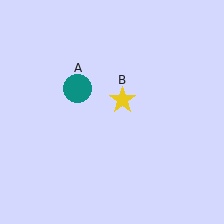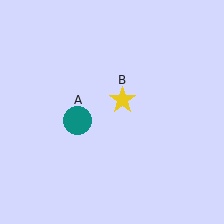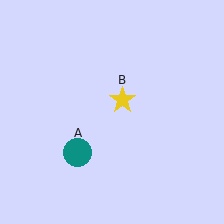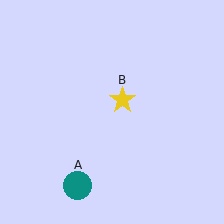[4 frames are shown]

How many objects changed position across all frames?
1 object changed position: teal circle (object A).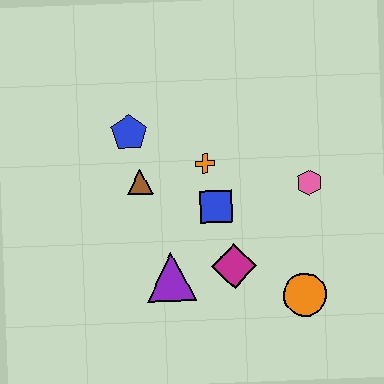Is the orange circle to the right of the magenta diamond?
Yes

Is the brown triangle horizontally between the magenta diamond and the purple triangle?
No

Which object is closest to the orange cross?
The blue square is closest to the orange cross.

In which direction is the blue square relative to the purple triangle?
The blue square is above the purple triangle.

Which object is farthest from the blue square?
The orange circle is farthest from the blue square.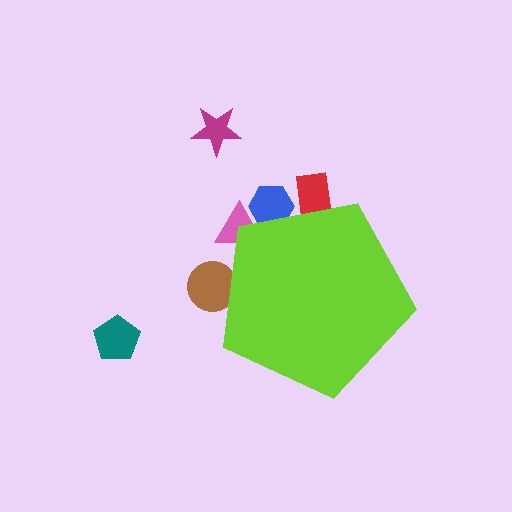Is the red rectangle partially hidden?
Yes, the red rectangle is partially hidden behind the lime pentagon.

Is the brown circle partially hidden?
Yes, the brown circle is partially hidden behind the lime pentagon.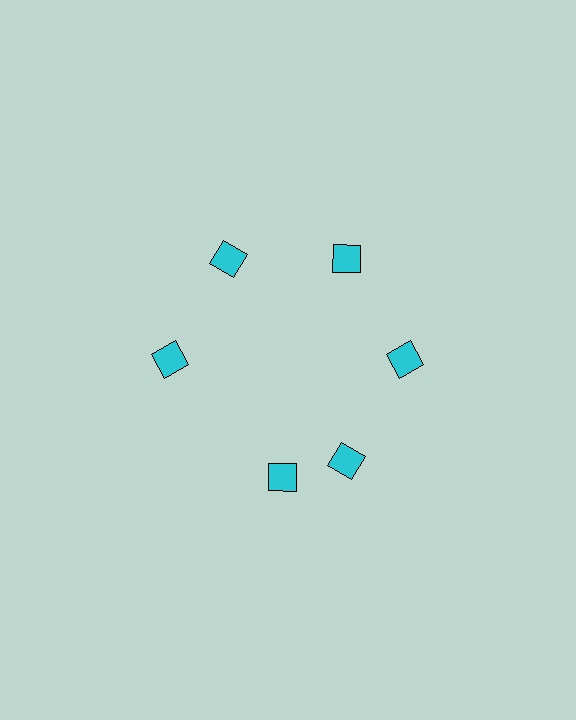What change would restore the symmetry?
The symmetry would be restored by rotating it back into even spacing with its neighbors so that all 6 diamonds sit at equal angles and equal distance from the center.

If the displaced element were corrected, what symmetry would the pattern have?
It would have 6-fold rotational symmetry — the pattern would map onto itself every 60 degrees.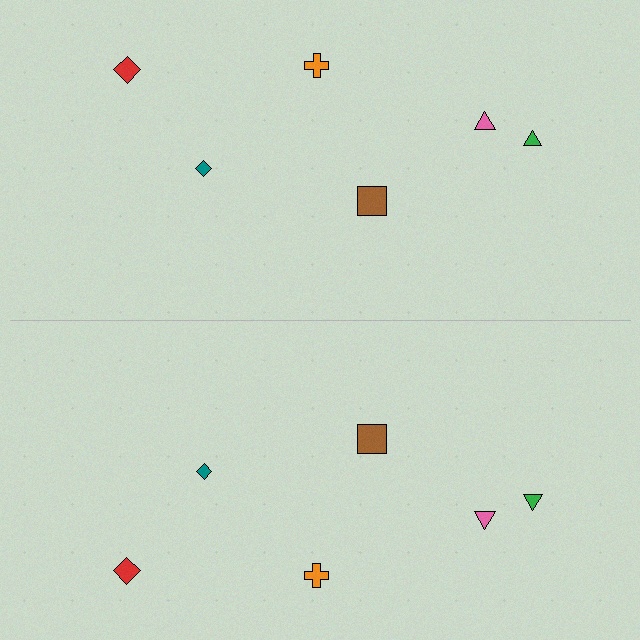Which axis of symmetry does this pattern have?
The pattern has a horizontal axis of symmetry running through the center of the image.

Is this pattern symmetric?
Yes, this pattern has bilateral (reflection) symmetry.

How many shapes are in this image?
There are 12 shapes in this image.